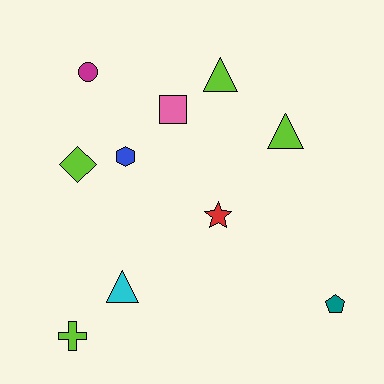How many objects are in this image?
There are 10 objects.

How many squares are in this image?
There is 1 square.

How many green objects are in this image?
There are no green objects.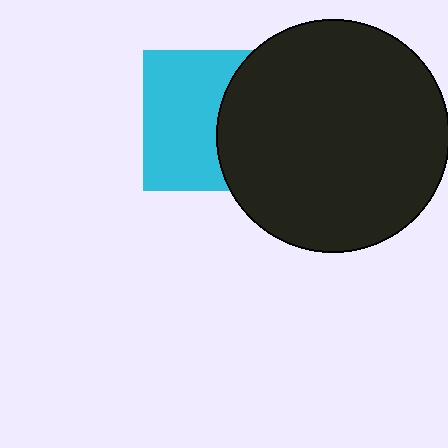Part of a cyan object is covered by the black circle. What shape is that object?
It is a square.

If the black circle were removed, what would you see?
You would see the complete cyan square.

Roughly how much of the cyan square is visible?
About half of it is visible (roughly 58%).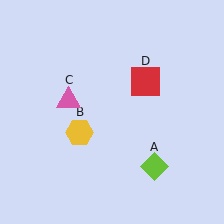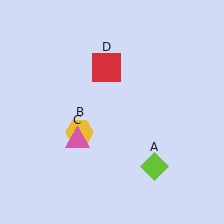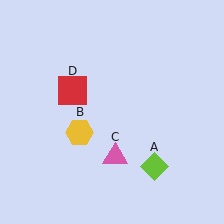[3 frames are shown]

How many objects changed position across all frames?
2 objects changed position: pink triangle (object C), red square (object D).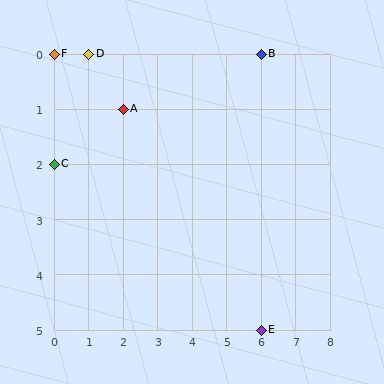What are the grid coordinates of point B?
Point B is at grid coordinates (6, 0).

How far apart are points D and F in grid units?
Points D and F are 1 column apart.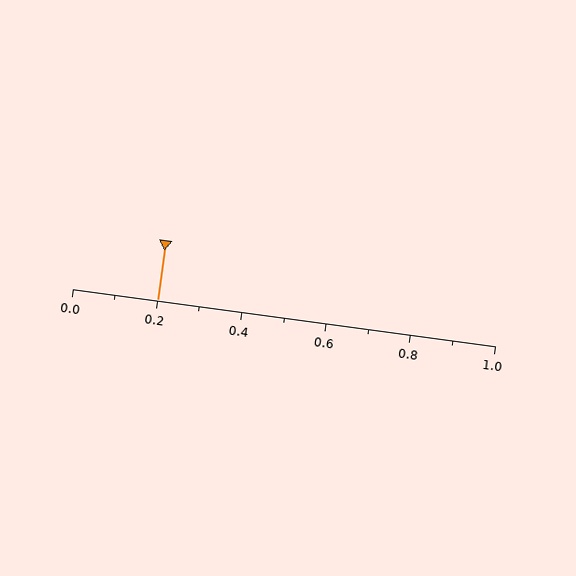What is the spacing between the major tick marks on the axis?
The major ticks are spaced 0.2 apart.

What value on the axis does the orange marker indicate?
The marker indicates approximately 0.2.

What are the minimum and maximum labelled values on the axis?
The axis runs from 0.0 to 1.0.